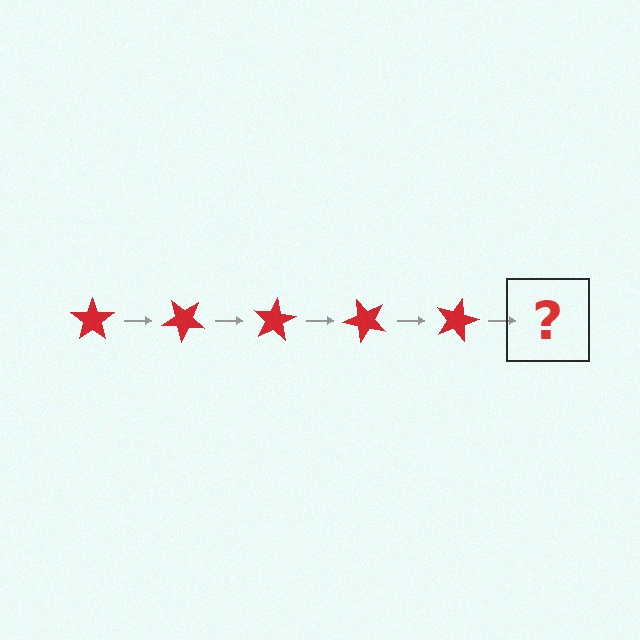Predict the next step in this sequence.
The next step is a red star rotated 200 degrees.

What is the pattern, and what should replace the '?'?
The pattern is that the star rotates 40 degrees each step. The '?' should be a red star rotated 200 degrees.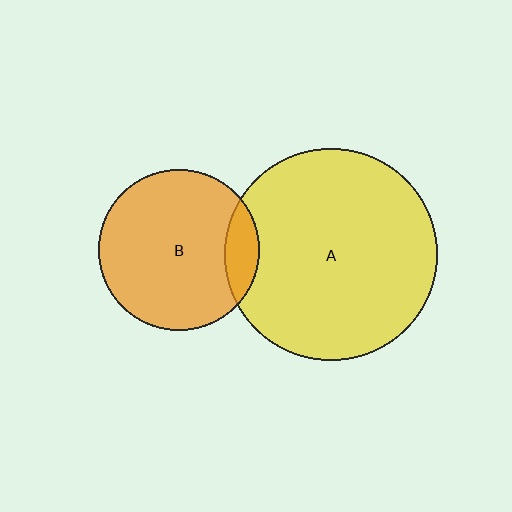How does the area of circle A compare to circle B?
Approximately 1.7 times.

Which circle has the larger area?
Circle A (yellow).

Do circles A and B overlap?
Yes.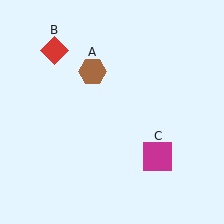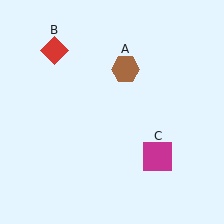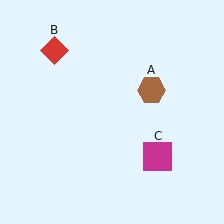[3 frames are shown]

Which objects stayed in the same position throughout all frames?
Red diamond (object B) and magenta square (object C) remained stationary.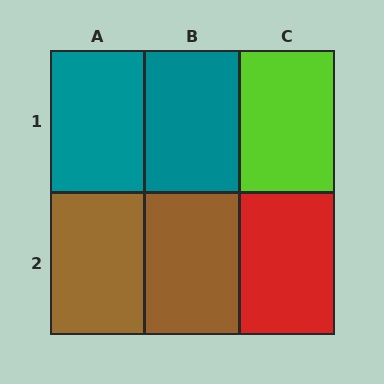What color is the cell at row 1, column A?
Teal.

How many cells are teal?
2 cells are teal.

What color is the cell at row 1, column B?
Teal.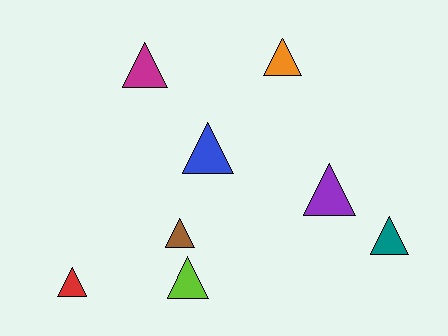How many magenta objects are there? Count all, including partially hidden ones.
There is 1 magenta object.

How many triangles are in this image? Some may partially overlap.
There are 8 triangles.